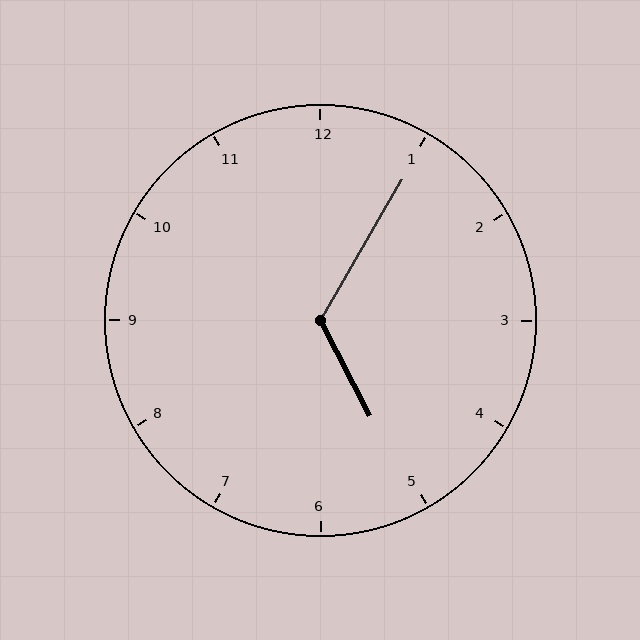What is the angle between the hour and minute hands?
Approximately 122 degrees.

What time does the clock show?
5:05.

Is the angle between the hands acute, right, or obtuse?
It is obtuse.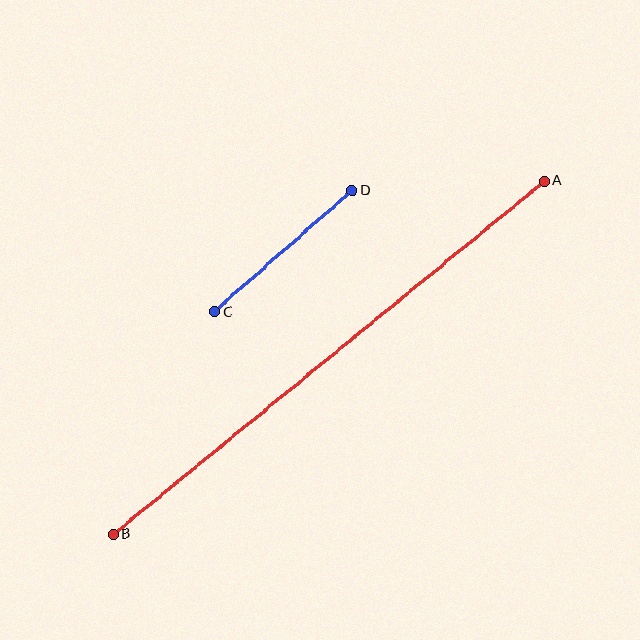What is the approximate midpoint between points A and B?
The midpoint is at approximately (329, 358) pixels.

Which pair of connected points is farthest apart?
Points A and B are farthest apart.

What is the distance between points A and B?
The distance is approximately 557 pixels.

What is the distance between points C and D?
The distance is approximately 184 pixels.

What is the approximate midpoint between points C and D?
The midpoint is at approximately (283, 251) pixels.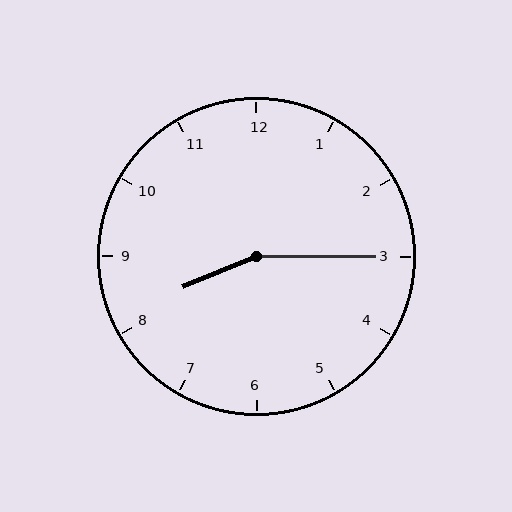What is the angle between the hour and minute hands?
Approximately 158 degrees.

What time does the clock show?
8:15.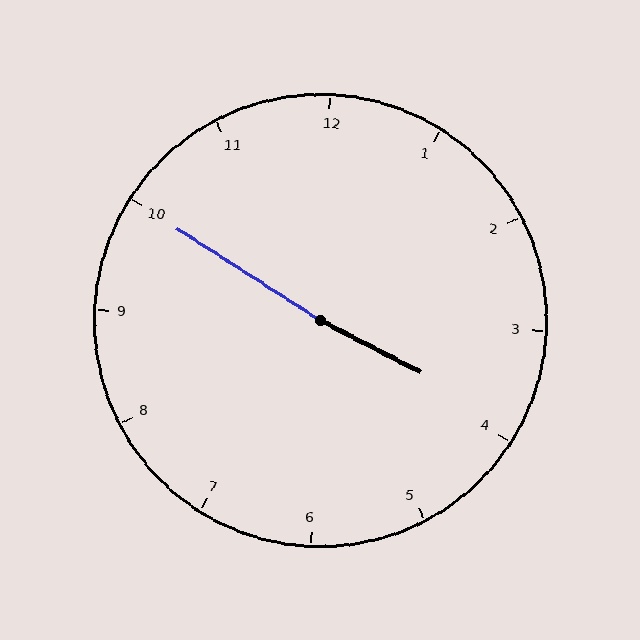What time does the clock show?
3:50.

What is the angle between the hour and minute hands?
Approximately 175 degrees.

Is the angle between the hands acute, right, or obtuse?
It is obtuse.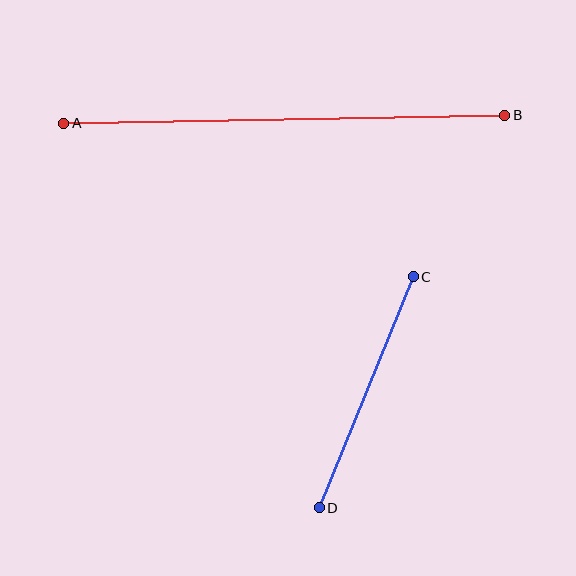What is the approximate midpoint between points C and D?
The midpoint is at approximately (366, 392) pixels.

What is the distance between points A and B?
The distance is approximately 441 pixels.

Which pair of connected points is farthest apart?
Points A and B are farthest apart.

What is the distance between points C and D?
The distance is approximately 250 pixels.